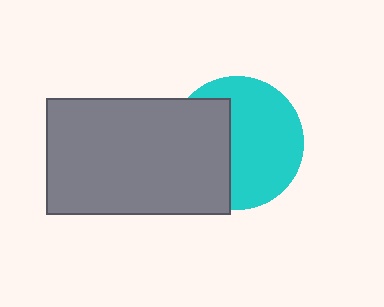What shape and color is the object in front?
The object in front is a gray rectangle.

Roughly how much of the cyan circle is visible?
About half of it is visible (roughly 60%).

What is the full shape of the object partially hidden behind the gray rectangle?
The partially hidden object is a cyan circle.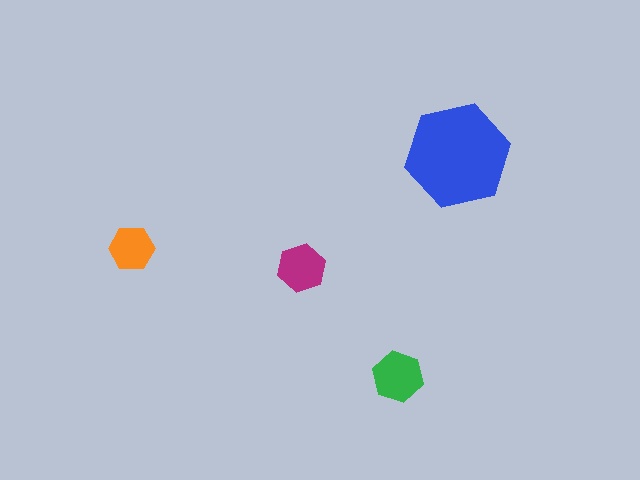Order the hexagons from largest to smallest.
the blue one, the green one, the magenta one, the orange one.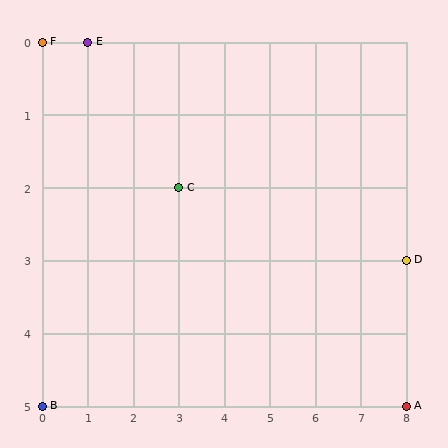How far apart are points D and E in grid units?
Points D and E are 7 columns and 3 rows apart (about 7.6 grid units diagonally).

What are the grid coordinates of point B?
Point B is at grid coordinates (0, 5).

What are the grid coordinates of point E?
Point E is at grid coordinates (1, 0).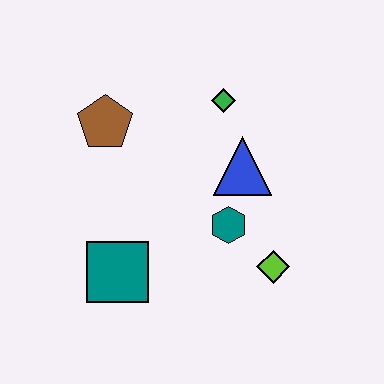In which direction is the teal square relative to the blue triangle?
The teal square is to the left of the blue triangle.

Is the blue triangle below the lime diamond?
No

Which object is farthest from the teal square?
The green diamond is farthest from the teal square.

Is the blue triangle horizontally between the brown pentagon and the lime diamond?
Yes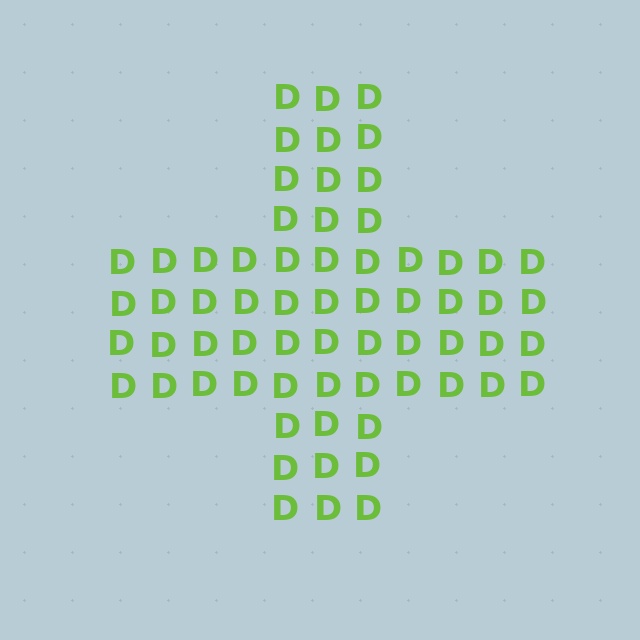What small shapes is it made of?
It is made of small letter D's.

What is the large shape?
The large shape is a cross.